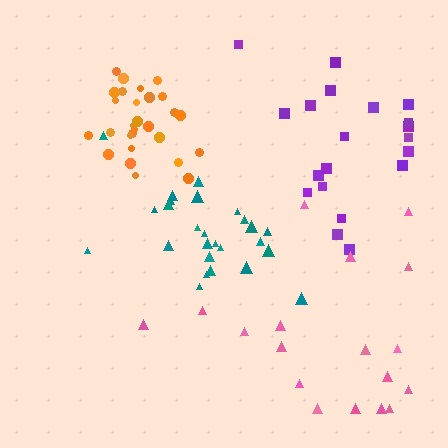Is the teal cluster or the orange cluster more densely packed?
Orange.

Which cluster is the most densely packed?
Orange.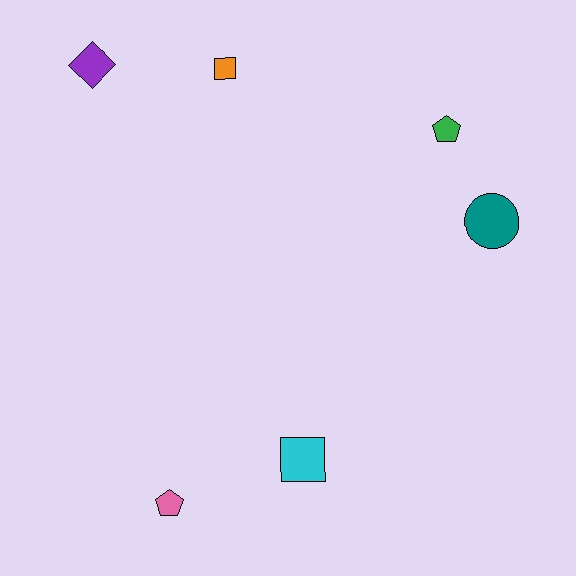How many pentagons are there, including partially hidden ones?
There are 2 pentagons.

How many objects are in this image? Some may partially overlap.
There are 6 objects.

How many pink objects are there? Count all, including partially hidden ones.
There is 1 pink object.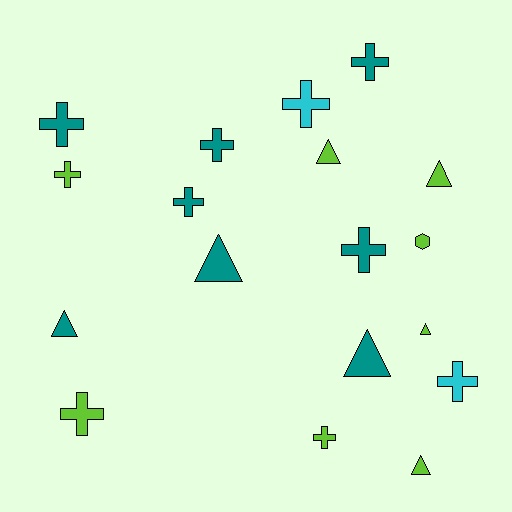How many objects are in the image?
There are 18 objects.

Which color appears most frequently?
Lime, with 8 objects.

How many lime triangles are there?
There are 4 lime triangles.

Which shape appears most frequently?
Cross, with 10 objects.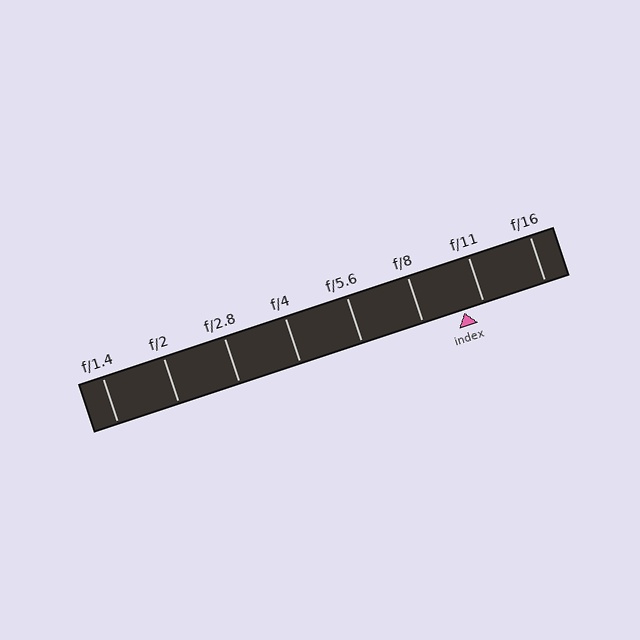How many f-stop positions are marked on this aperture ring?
There are 8 f-stop positions marked.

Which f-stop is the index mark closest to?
The index mark is closest to f/11.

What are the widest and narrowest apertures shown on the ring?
The widest aperture shown is f/1.4 and the narrowest is f/16.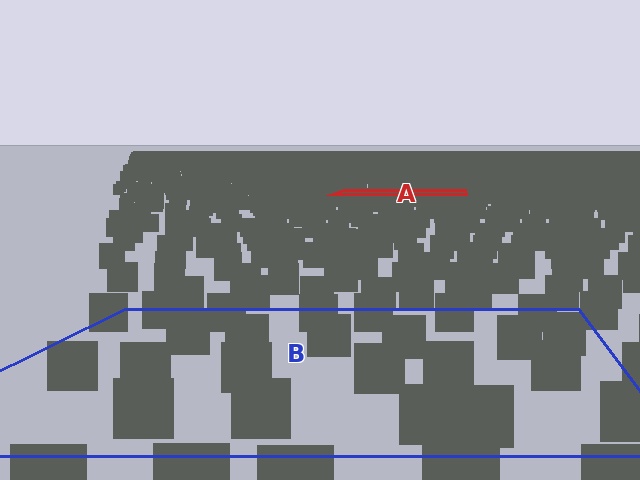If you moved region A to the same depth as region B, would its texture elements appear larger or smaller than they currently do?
They would appear larger. At a closer depth, the same texture elements are projected at a bigger on-screen size.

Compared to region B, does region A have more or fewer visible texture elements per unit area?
Region A has more texture elements per unit area — they are packed more densely because it is farther away.